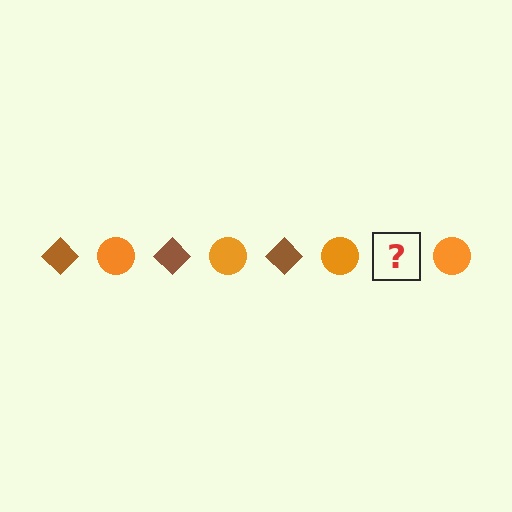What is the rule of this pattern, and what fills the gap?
The rule is that the pattern alternates between brown diamond and orange circle. The gap should be filled with a brown diamond.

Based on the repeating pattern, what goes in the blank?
The blank should be a brown diamond.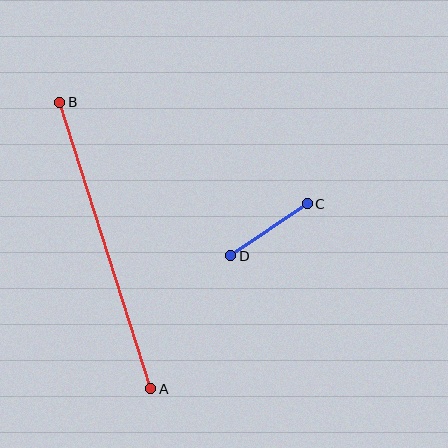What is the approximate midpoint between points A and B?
The midpoint is at approximately (105, 246) pixels.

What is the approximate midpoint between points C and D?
The midpoint is at approximately (269, 230) pixels.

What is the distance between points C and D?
The distance is approximately 92 pixels.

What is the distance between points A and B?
The distance is approximately 300 pixels.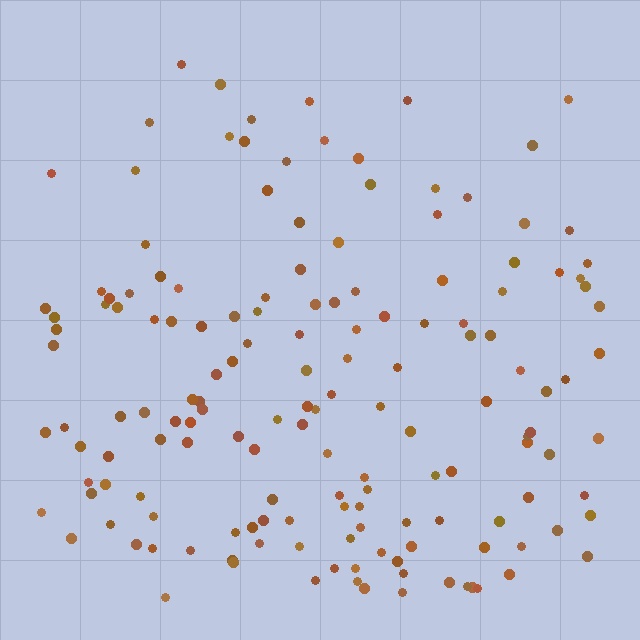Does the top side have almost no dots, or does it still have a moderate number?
Still a moderate number, just noticeably fewer than the bottom.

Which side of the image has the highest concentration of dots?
The bottom.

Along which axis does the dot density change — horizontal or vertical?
Vertical.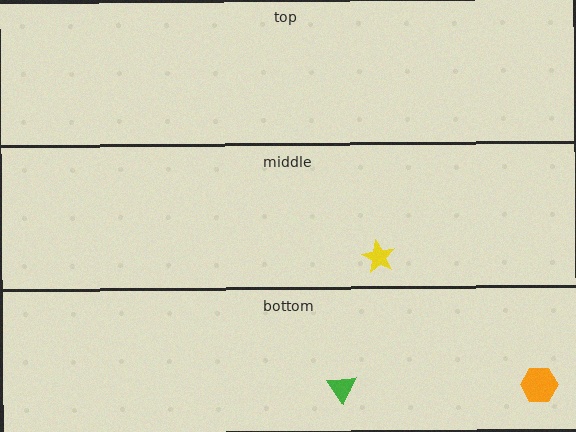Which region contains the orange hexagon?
The bottom region.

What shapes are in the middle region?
The yellow star.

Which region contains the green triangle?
The bottom region.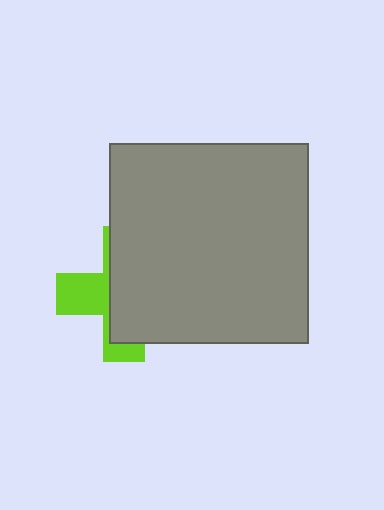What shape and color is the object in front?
The object in front is a gray square.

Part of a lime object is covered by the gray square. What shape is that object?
It is a cross.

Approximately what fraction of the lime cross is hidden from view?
Roughly 64% of the lime cross is hidden behind the gray square.